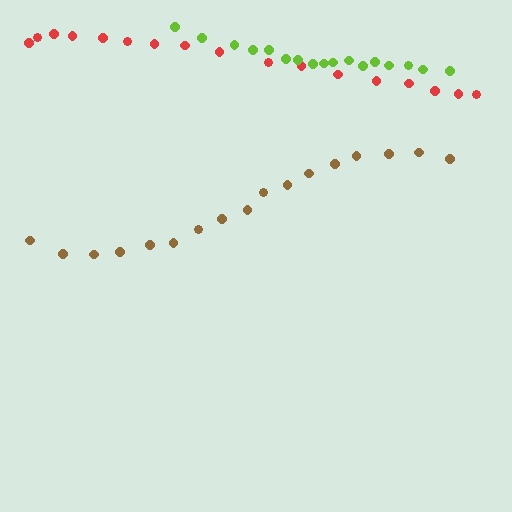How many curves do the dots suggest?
There are 3 distinct paths.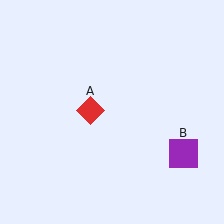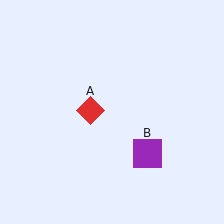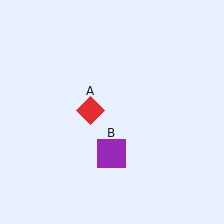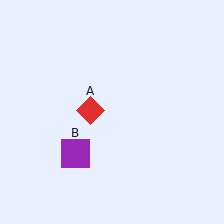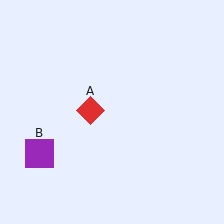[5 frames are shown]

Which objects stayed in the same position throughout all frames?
Red diamond (object A) remained stationary.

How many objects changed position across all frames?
1 object changed position: purple square (object B).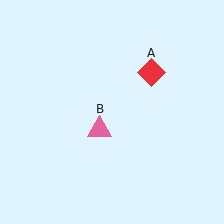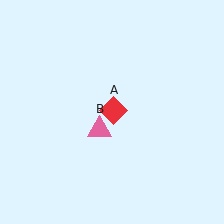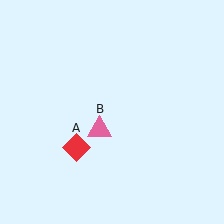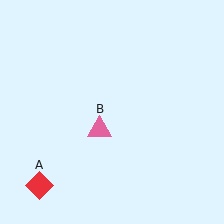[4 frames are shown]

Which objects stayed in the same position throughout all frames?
Pink triangle (object B) remained stationary.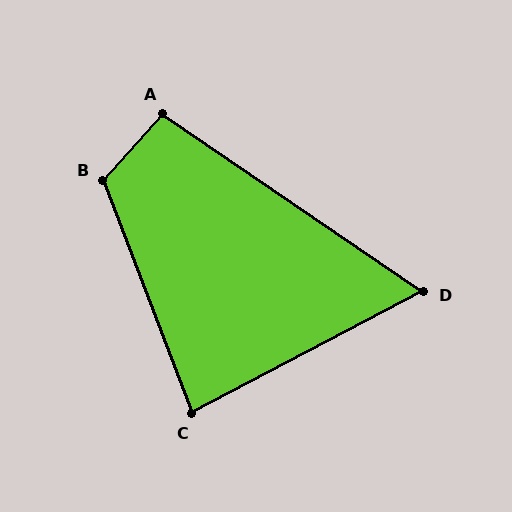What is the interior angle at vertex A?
Approximately 97 degrees (obtuse).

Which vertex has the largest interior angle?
B, at approximately 118 degrees.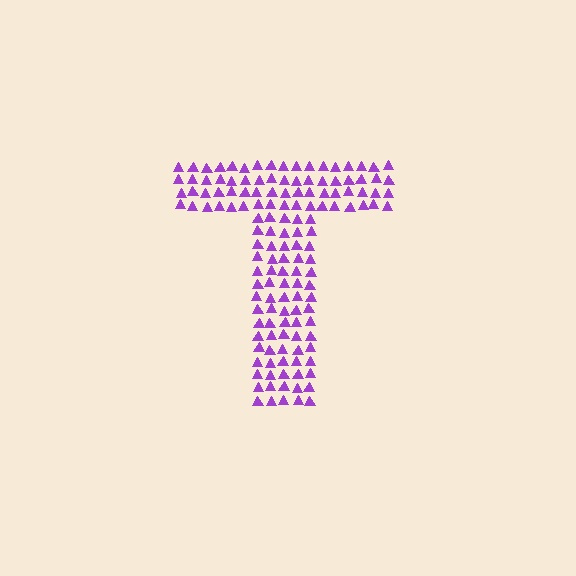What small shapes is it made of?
It is made of small triangles.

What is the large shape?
The large shape is the letter T.